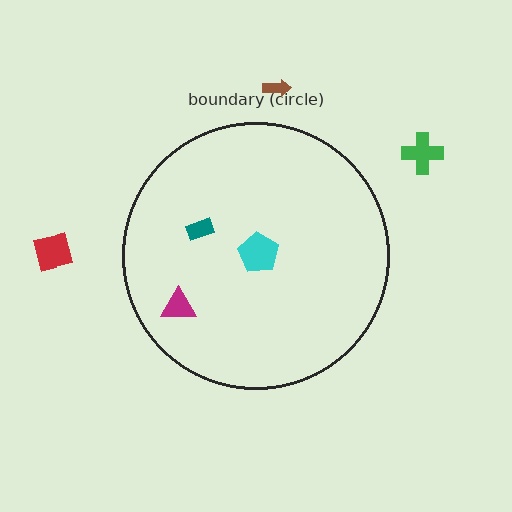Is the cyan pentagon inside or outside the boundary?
Inside.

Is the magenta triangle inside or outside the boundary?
Inside.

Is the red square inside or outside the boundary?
Outside.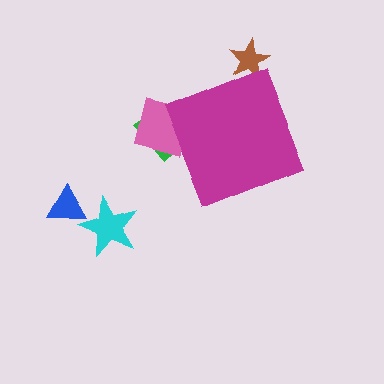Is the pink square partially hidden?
Yes, the pink square is partially hidden behind the magenta diamond.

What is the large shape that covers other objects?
A magenta diamond.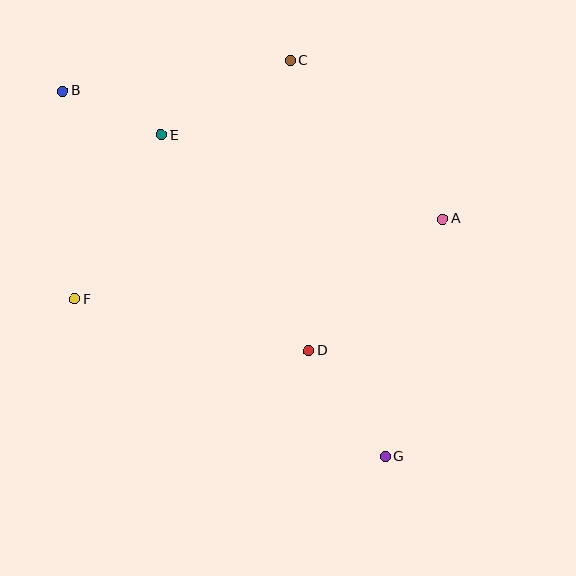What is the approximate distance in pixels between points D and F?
The distance between D and F is approximately 240 pixels.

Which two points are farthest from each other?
Points B and G are farthest from each other.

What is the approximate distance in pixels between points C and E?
The distance between C and E is approximately 149 pixels.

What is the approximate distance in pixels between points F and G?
The distance between F and G is approximately 348 pixels.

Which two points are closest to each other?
Points B and E are closest to each other.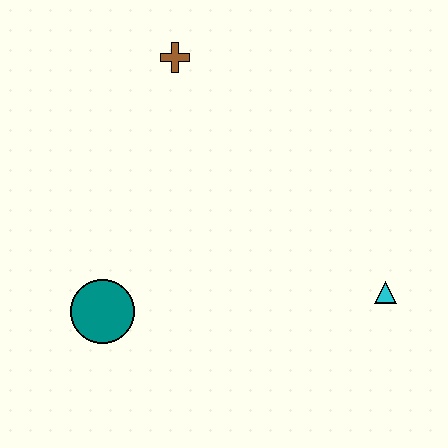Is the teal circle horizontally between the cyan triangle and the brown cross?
No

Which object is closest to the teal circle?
The brown cross is closest to the teal circle.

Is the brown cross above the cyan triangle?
Yes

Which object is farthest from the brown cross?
The cyan triangle is farthest from the brown cross.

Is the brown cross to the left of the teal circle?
No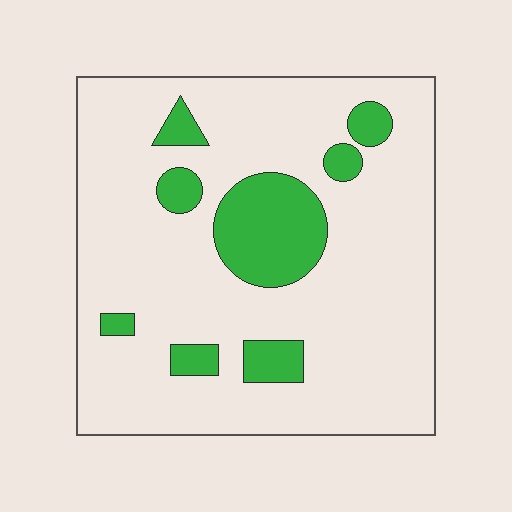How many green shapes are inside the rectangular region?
8.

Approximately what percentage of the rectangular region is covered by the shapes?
Approximately 15%.